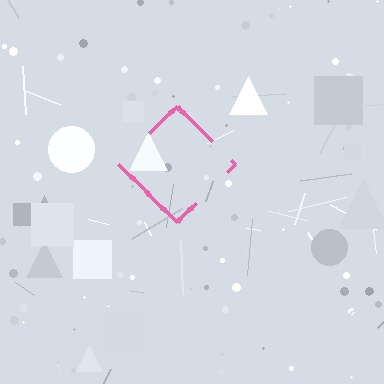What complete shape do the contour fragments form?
The contour fragments form a diamond.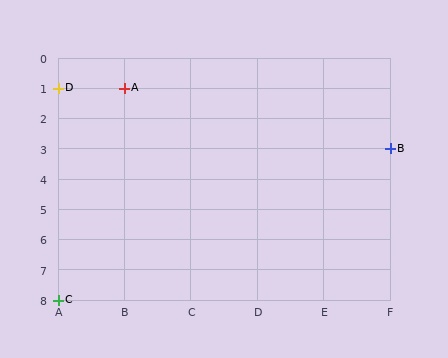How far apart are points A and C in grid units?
Points A and C are 1 column and 7 rows apart (about 7.1 grid units diagonally).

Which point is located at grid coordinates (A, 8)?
Point C is at (A, 8).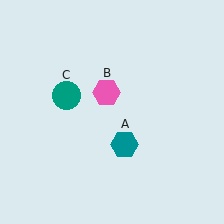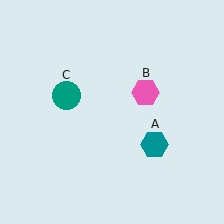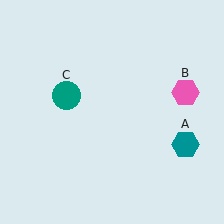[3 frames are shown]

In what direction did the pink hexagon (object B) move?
The pink hexagon (object B) moved right.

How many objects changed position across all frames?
2 objects changed position: teal hexagon (object A), pink hexagon (object B).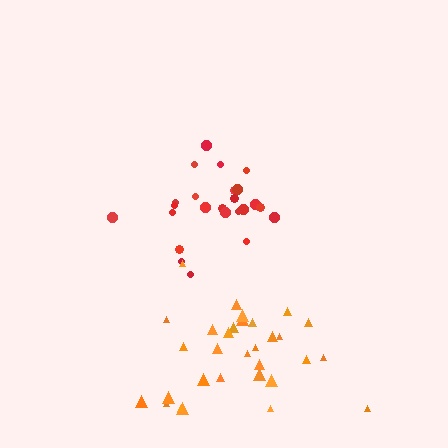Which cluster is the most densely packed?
Red.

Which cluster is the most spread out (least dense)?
Orange.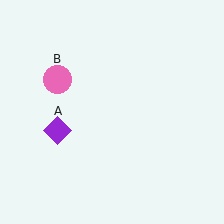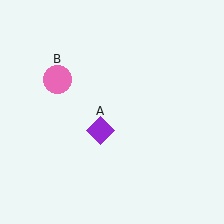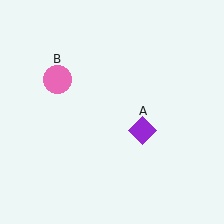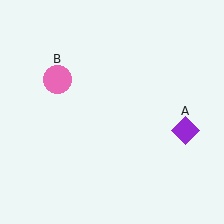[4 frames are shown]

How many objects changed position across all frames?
1 object changed position: purple diamond (object A).